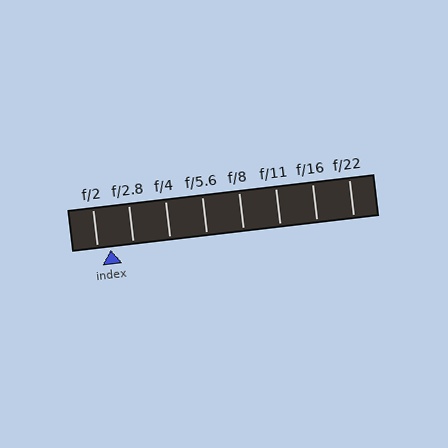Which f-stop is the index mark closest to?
The index mark is closest to f/2.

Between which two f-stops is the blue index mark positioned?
The index mark is between f/2 and f/2.8.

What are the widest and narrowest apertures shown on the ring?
The widest aperture shown is f/2 and the narrowest is f/22.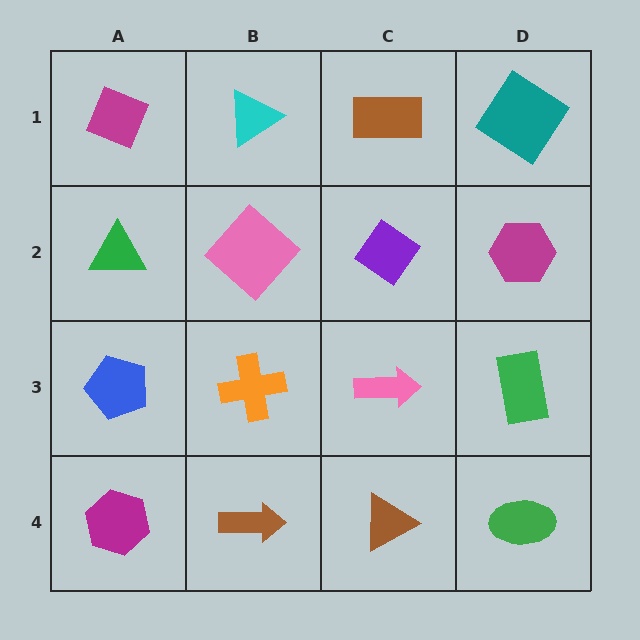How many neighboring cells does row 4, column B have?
3.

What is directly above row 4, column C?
A pink arrow.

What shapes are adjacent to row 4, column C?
A pink arrow (row 3, column C), a brown arrow (row 4, column B), a green ellipse (row 4, column D).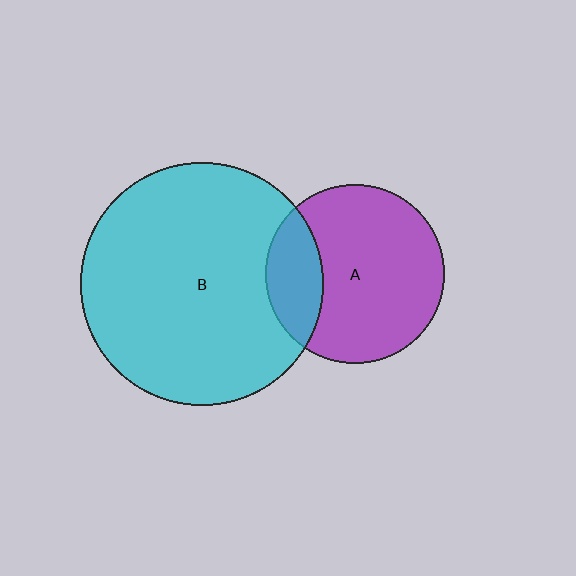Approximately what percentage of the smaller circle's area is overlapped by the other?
Approximately 25%.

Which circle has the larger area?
Circle B (cyan).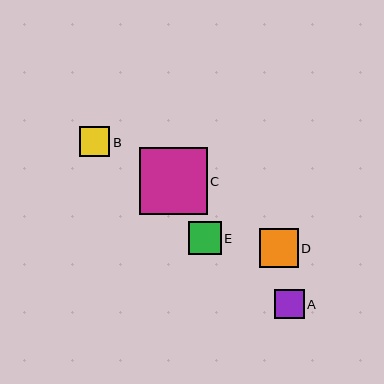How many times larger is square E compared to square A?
Square E is approximately 1.1 times the size of square A.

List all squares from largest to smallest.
From largest to smallest: C, D, E, A, B.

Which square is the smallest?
Square B is the smallest with a size of approximately 30 pixels.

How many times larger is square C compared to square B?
Square C is approximately 2.3 times the size of square B.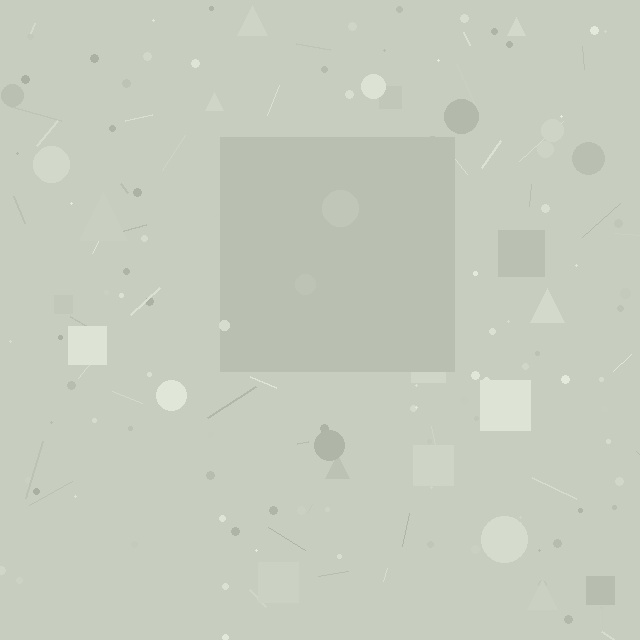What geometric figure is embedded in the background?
A square is embedded in the background.